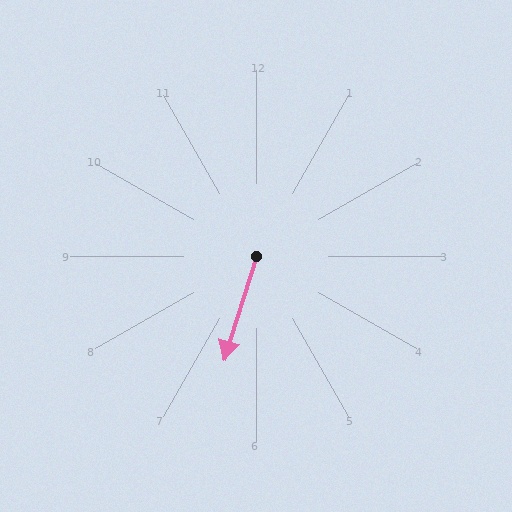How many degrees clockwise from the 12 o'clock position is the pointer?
Approximately 198 degrees.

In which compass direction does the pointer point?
South.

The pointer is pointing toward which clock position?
Roughly 7 o'clock.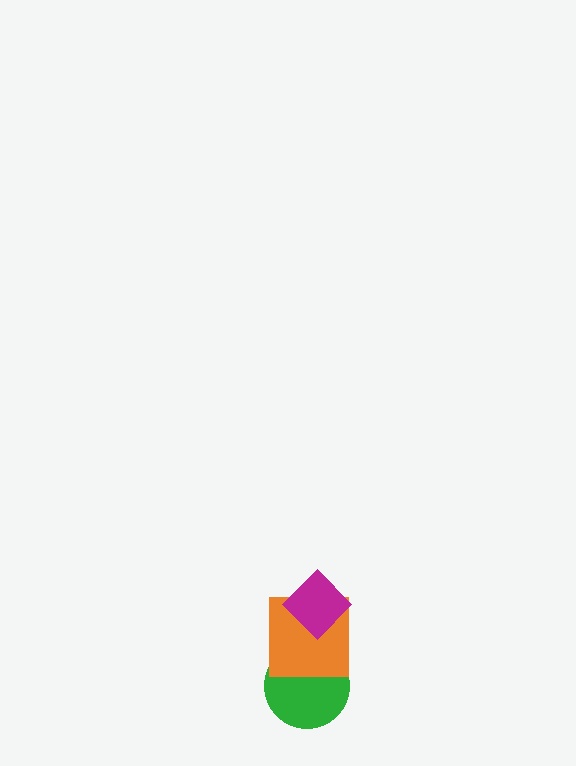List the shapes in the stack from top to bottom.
From top to bottom: the magenta diamond, the orange square, the green circle.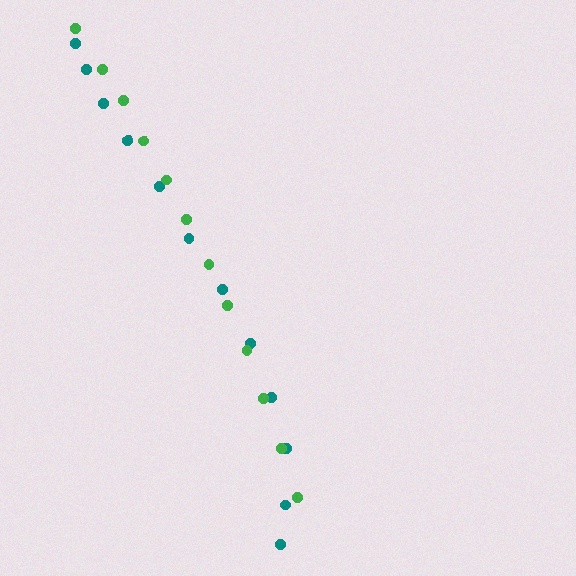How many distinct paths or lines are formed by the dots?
There are 2 distinct paths.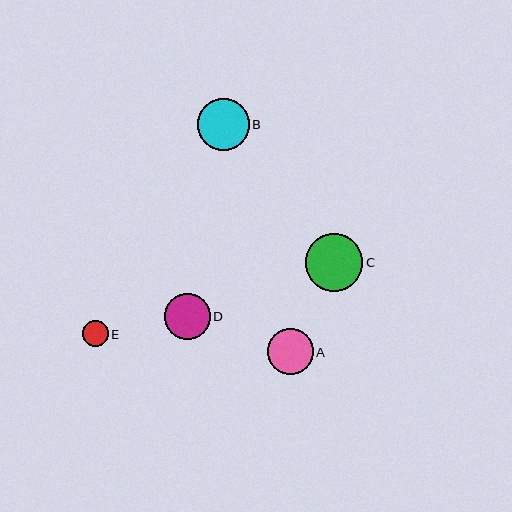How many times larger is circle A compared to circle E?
Circle A is approximately 1.8 times the size of circle E.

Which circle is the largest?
Circle C is the largest with a size of approximately 58 pixels.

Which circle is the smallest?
Circle E is the smallest with a size of approximately 26 pixels.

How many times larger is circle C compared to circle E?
Circle C is approximately 2.2 times the size of circle E.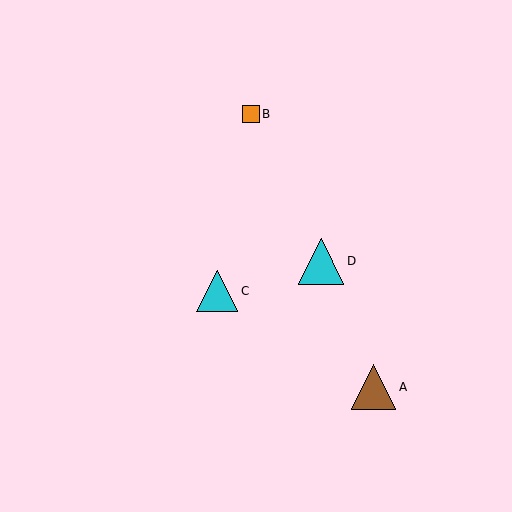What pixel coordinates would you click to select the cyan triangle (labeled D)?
Click at (321, 261) to select the cyan triangle D.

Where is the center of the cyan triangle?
The center of the cyan triangle is at (321, 261).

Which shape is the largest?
The cyan triangle (labeled D) is the largest.